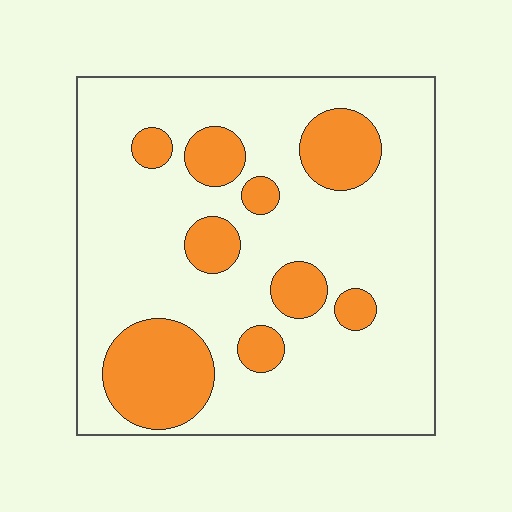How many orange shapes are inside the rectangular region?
9.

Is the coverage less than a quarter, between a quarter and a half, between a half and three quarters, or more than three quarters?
Less than a quarter.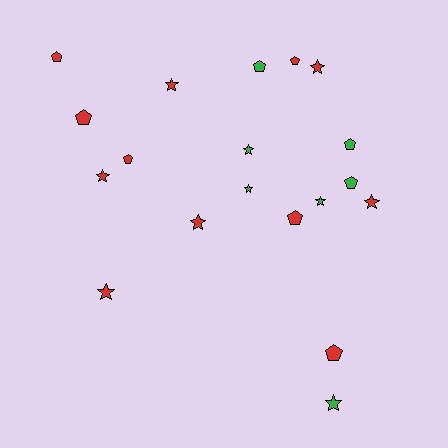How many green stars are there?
There are 4 green stars.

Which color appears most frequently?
Red, with 12 objects.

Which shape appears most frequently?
Star, with 10 objects.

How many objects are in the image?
There are 19 objects.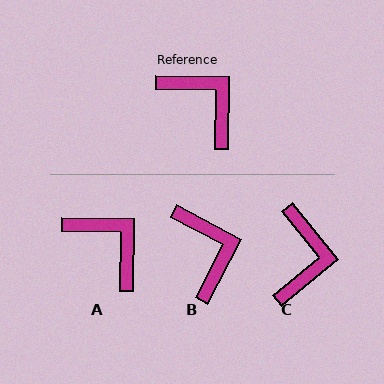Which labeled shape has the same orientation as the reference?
A.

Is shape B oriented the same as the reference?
No, it is off by about 27 degrees.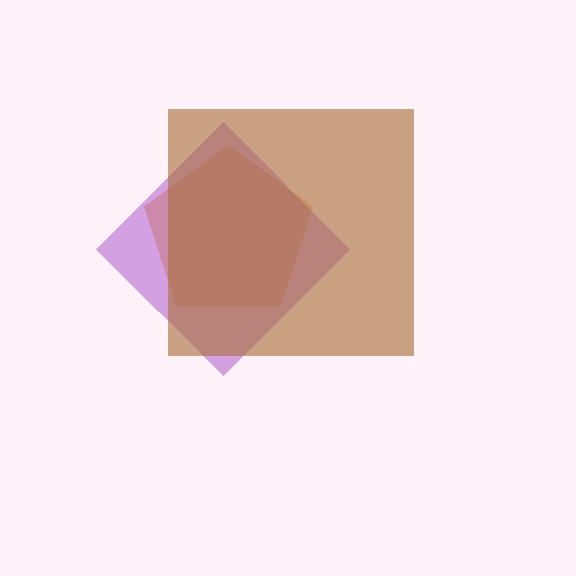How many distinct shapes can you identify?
There are 3 distinct shapes: an orange pentagon, a purple diamond, a brown square.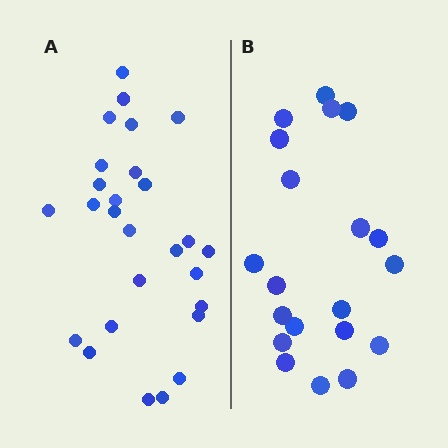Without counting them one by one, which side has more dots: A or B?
Region A (the left region) has more dots.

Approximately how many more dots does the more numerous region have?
Region A has roughly 8 or so more dots than region B.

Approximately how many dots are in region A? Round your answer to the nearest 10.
About 30 dots. (The exact count is 27, which rounds to 30.)